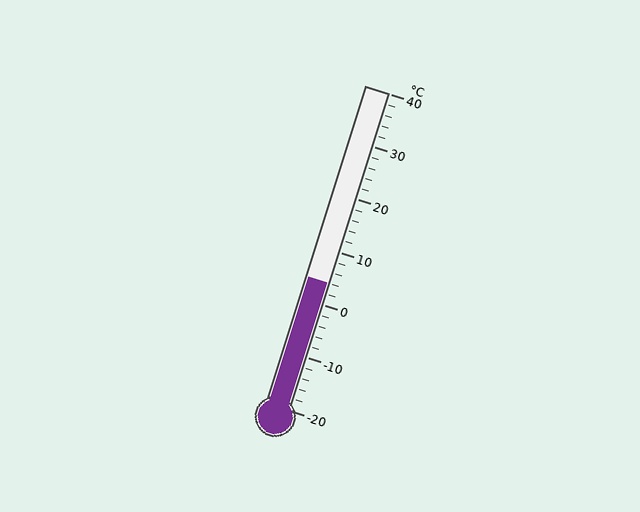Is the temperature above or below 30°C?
The temperature is below 30°C.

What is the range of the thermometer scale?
The thermometer scale ranges from -20°C to 40°C.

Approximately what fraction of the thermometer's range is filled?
The thermometer is filled to approximately 40% of its range.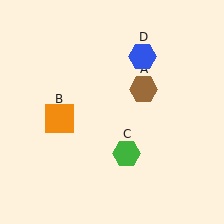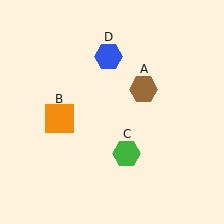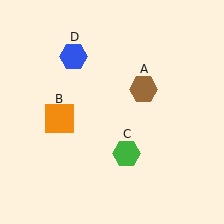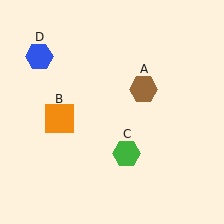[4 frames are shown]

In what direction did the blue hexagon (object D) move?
The blue hexagon (object D) moved left.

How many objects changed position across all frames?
1 object changed position: blue hexagon (object D).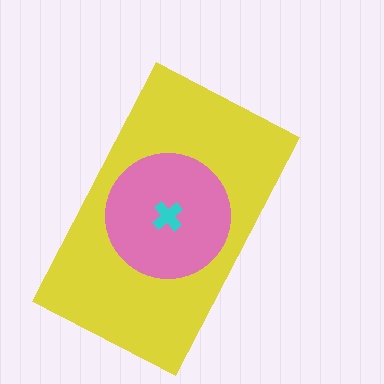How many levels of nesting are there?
3.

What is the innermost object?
The cyan cross.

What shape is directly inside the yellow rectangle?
The pink circle.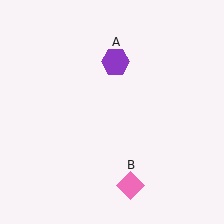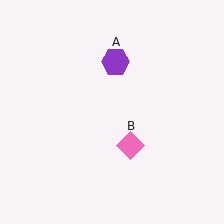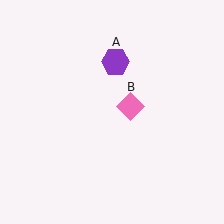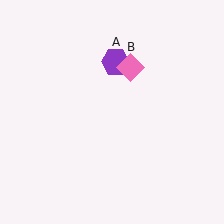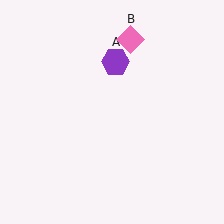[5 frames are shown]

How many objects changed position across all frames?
1 object changed position: pink diamond (object B).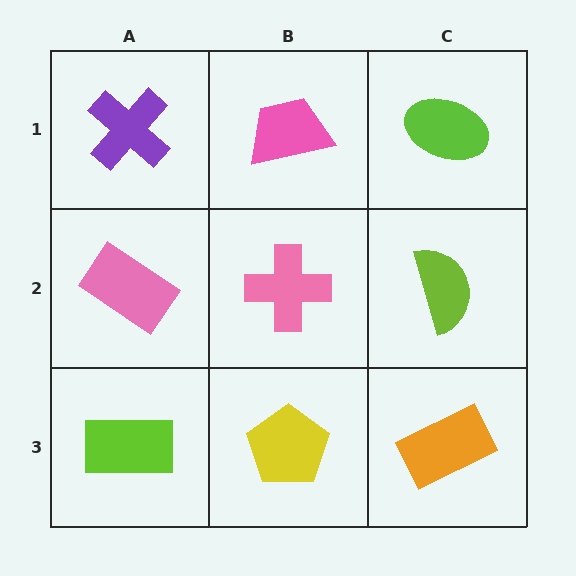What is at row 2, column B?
A pink cross.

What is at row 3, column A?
A lime rectangle.